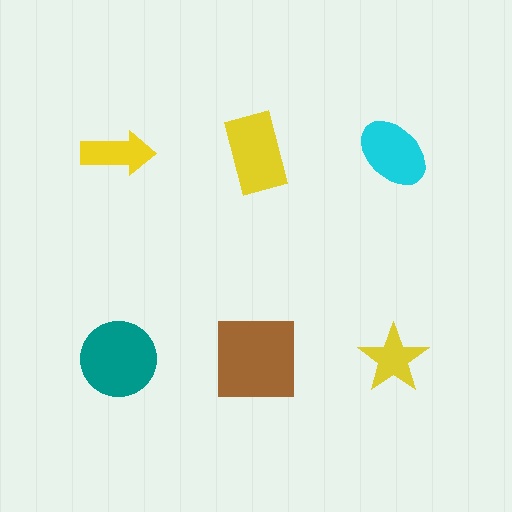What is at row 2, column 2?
A brown square.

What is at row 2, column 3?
A yellow star.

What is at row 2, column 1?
A teal circle.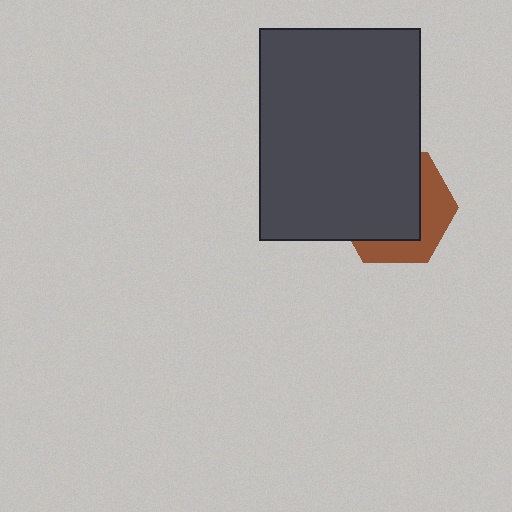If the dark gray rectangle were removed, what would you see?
You would see the complete brown hexagon.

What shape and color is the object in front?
The object in front is a dark gray rectangle.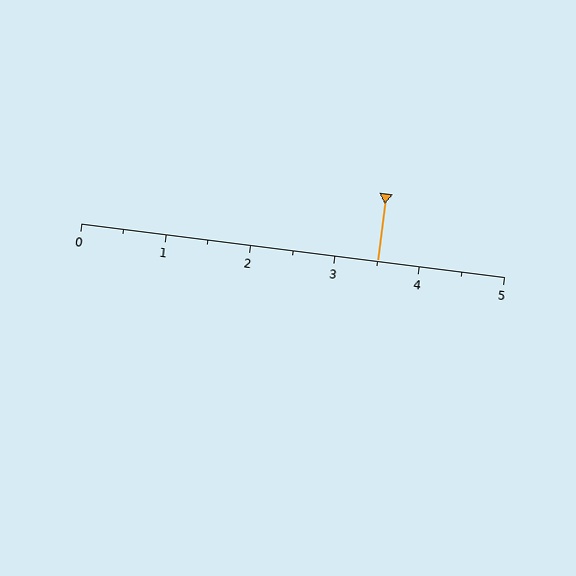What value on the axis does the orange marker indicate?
The marker indicates approximately 3.5.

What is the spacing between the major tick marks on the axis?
The major ticks are spaced 1 apart.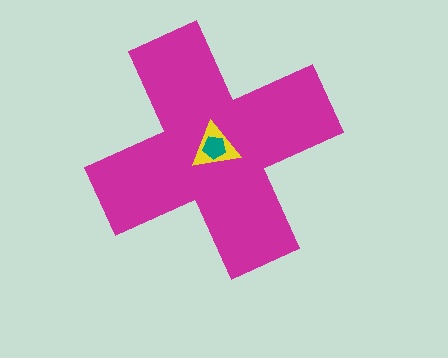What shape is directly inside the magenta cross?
The yellow triangle.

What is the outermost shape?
The magenta cross.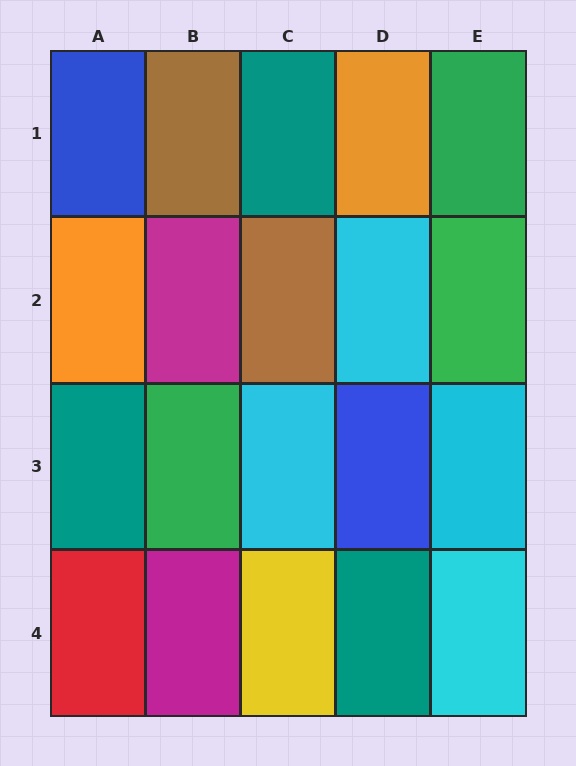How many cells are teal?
3 cells are teal.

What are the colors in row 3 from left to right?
Teal, green, cyan, blue, cyan.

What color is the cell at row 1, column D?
Orange.